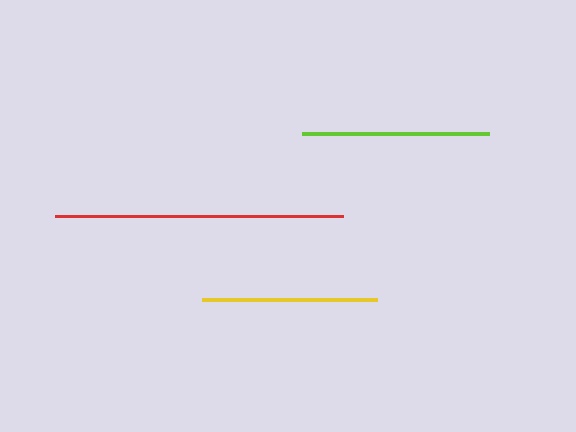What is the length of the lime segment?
The lime segment is approximately 188 pixels long.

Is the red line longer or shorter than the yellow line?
The red line is longer than the yellow line.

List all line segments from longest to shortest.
From longest to shortest: red, lime, yellow.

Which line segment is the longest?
The red line is the longest at approximately 288 pixels.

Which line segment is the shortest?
The yellow line is the shortest at approximately 175 pixels.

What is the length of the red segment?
The red segment is approximately 288 pixels long.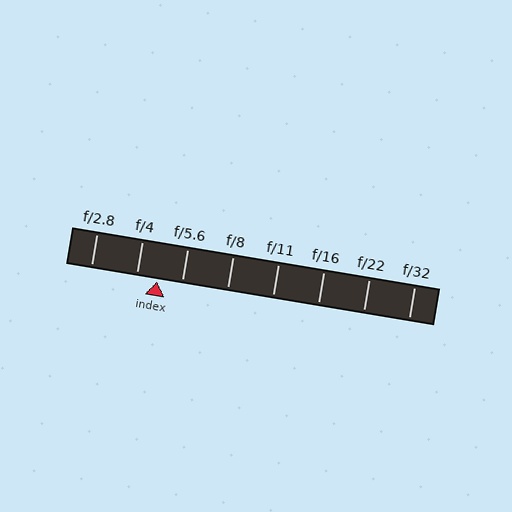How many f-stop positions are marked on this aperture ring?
There are 8 f-stop positions marked.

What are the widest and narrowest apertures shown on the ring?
The widest aperture shown is f/2.8 and the narrowest is f/32.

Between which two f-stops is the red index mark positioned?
The index mark is between f/4 and f/5.6.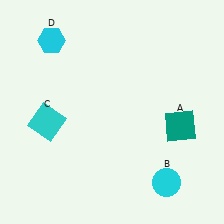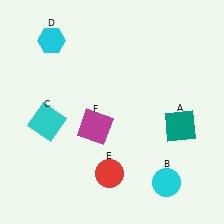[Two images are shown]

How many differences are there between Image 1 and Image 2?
There are 2 differences between the two images.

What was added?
A red circle (E), a magenta square (F) were added in Image 2.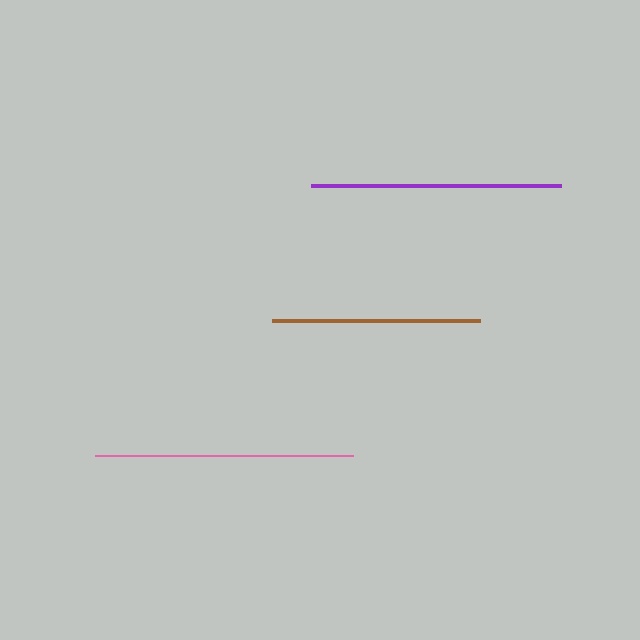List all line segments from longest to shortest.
From longest to shortest: pink, purple, brown.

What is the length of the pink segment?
The pink segment is approximately 258 pixels long.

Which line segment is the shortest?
The brown line is the shortest at approximately 208 pixels.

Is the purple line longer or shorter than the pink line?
The pink line is longer than the purple line.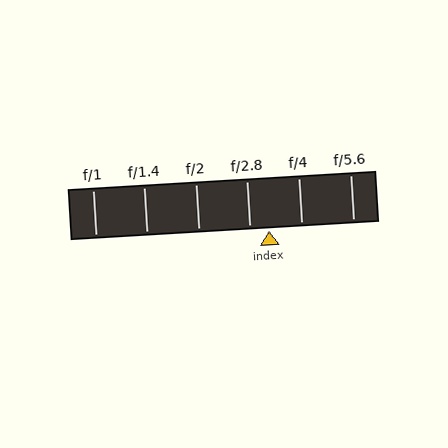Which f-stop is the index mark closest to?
The index mark is closest to f/2.8.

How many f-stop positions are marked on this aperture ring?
There are 6 f-stop positions marked.